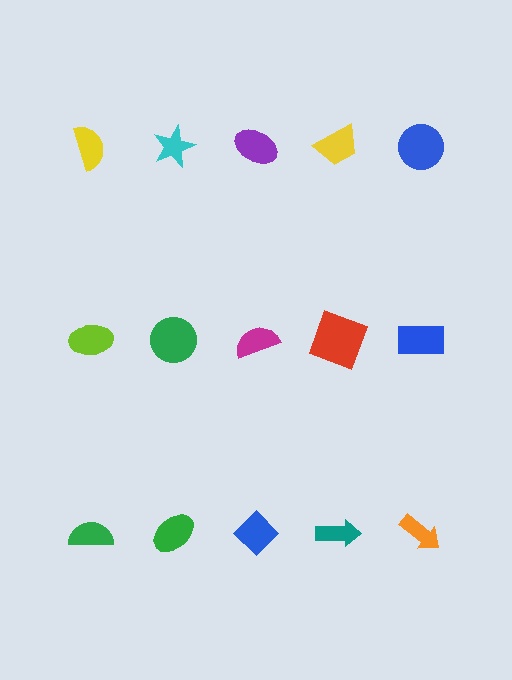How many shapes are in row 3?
5 shapes.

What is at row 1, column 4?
A yellow trapezoid.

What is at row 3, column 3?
A blue diamond.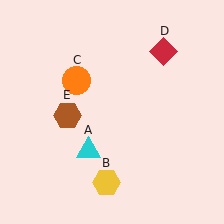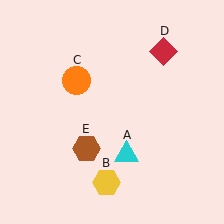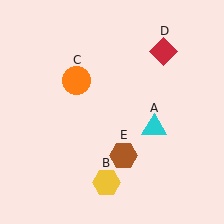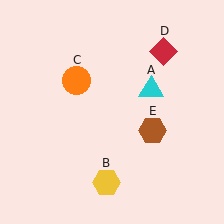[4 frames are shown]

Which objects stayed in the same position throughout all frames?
Yellow hexagon (object B) and orange circle (object C) and red diamond (object D) remained stationary.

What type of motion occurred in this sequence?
The cyan triangle (object A), brown hexagon (object E) rotated counterclockwise around the center of the scene.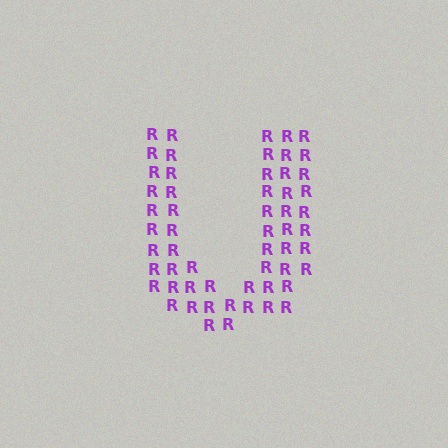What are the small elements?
The small elements are letter R's.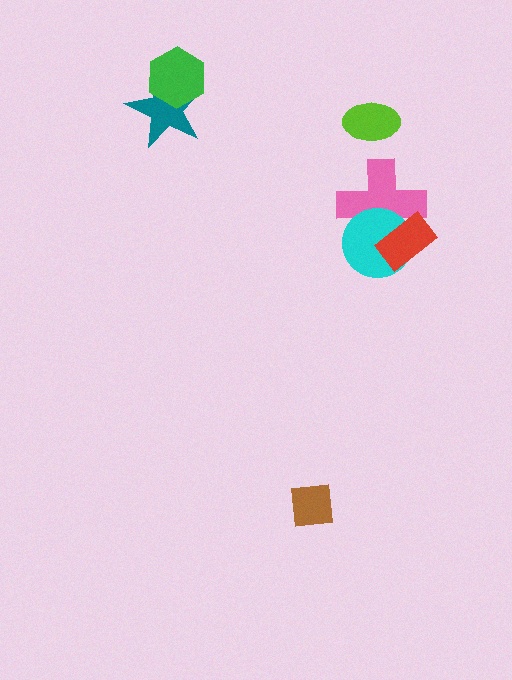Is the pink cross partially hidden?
Yes, it is partially covered by another shape.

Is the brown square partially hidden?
No, no other shape covers it.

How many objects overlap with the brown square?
0 objects overlap with the brown square.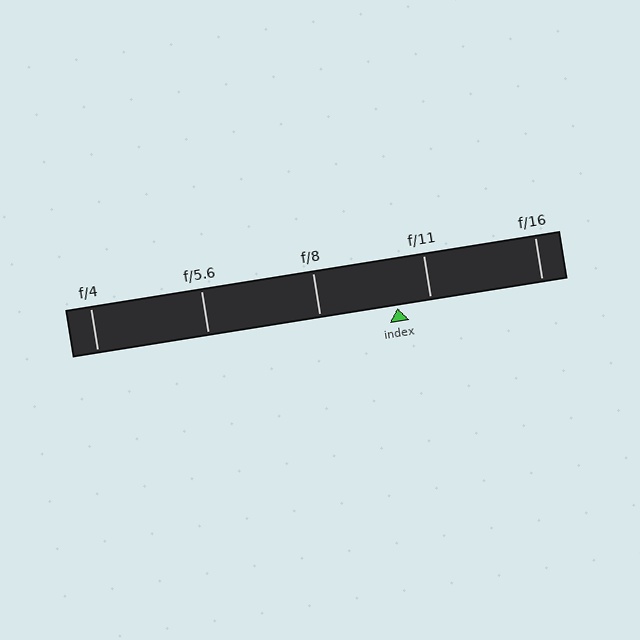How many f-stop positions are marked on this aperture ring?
There are 5 f-stop positions marked.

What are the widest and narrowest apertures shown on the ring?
The widest aperture shown is f/4 and the narrowest is f/16.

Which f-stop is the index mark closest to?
The index mark is closest to f/11.